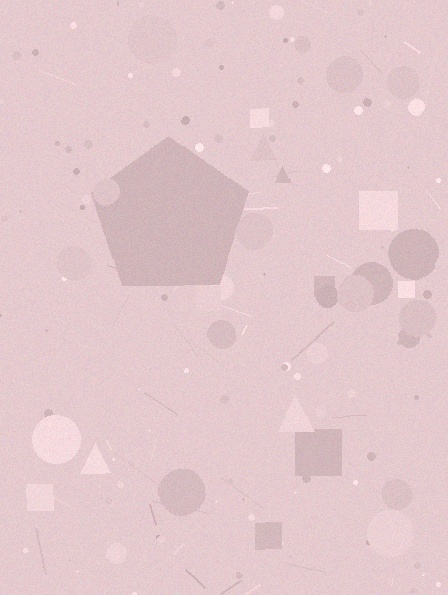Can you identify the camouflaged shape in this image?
The camouflaged shape is a pentagon.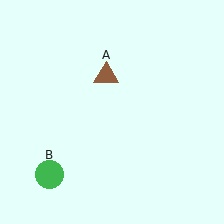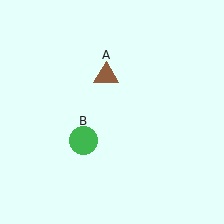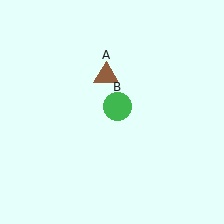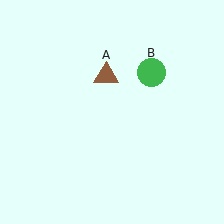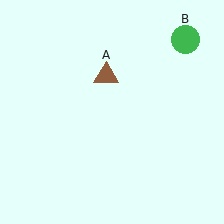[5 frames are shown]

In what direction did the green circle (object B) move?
The green circle (object B) moved up and to the right.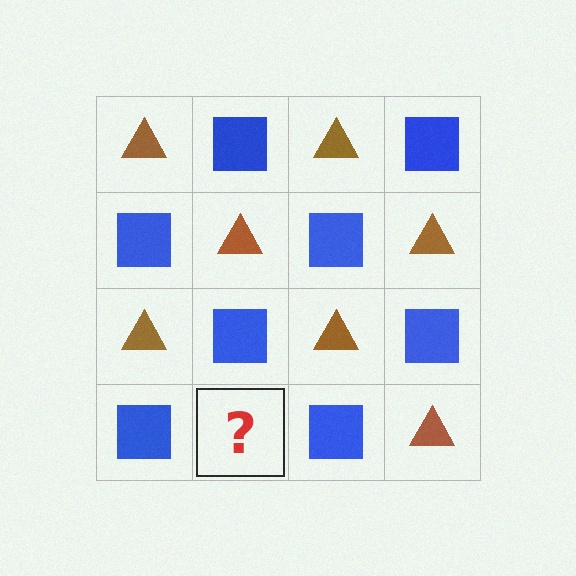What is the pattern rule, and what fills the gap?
The rule is that it alternates brown triangle and blue square in a checkerboard pattern. The gap should be filled with a brown triangle.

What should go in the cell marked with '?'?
The missing cell should contain a brown triangle.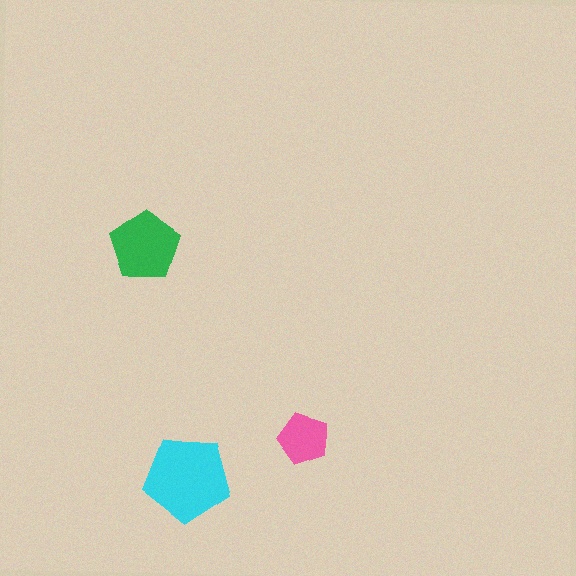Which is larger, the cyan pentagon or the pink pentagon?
The cyan one.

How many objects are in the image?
There are 3 objects in the image.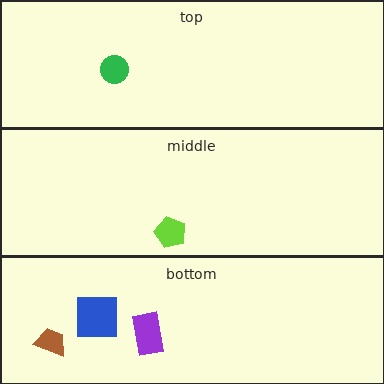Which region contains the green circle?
The top region.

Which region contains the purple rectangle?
The bottom region.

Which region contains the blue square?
The bottom region.